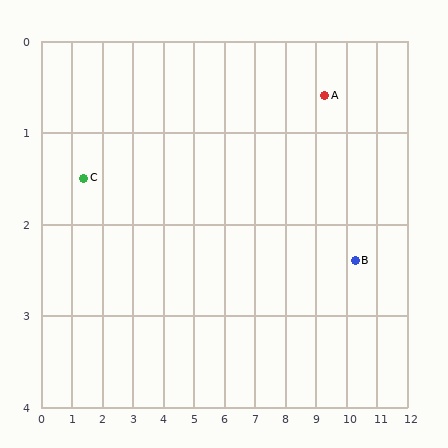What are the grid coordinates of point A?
Point A is at approximately (9.3, 0.6).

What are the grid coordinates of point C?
Point C is at approximately (1.4, 1.5).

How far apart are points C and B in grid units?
Points C and B are about 8.9 grid units apart.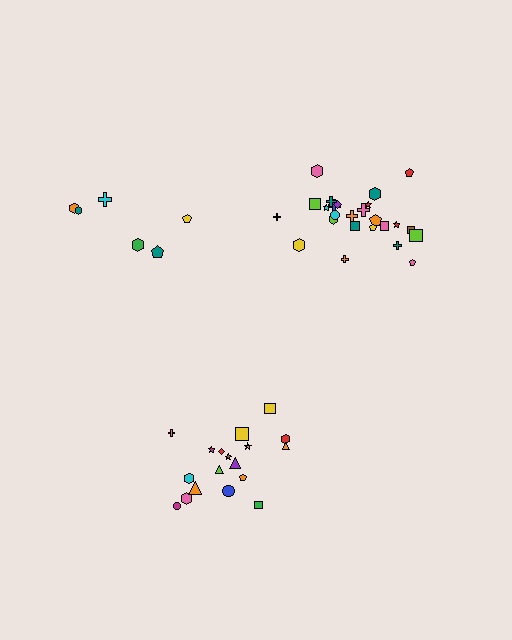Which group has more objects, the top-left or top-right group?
The top-right group.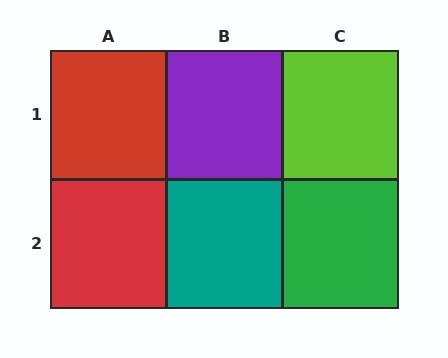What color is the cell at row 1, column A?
Red.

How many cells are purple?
1 cell is purple.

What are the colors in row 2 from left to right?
Red, teal, green.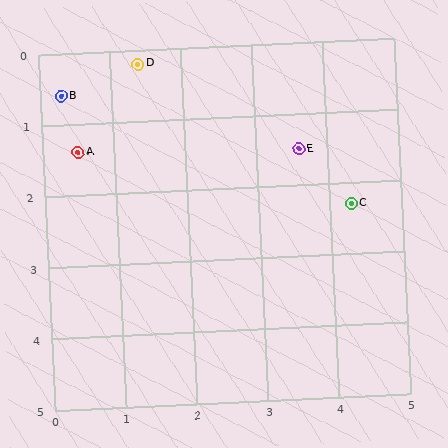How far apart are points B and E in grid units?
Points B and E are about 3.4 grid units apart.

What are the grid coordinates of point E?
Point E is at approximately (3.6, 1.5).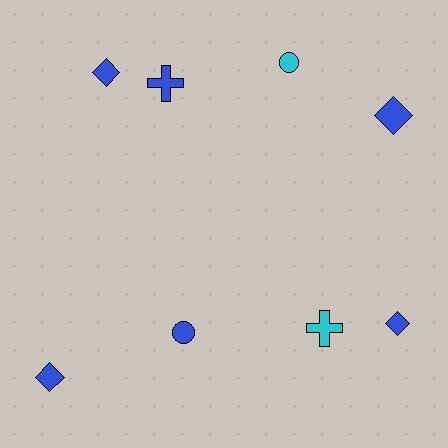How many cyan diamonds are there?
There are no cyan diamonds.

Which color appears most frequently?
Blue, with 6 objects.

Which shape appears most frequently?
Diamond, with 4 objects.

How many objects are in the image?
There are 8 objects.